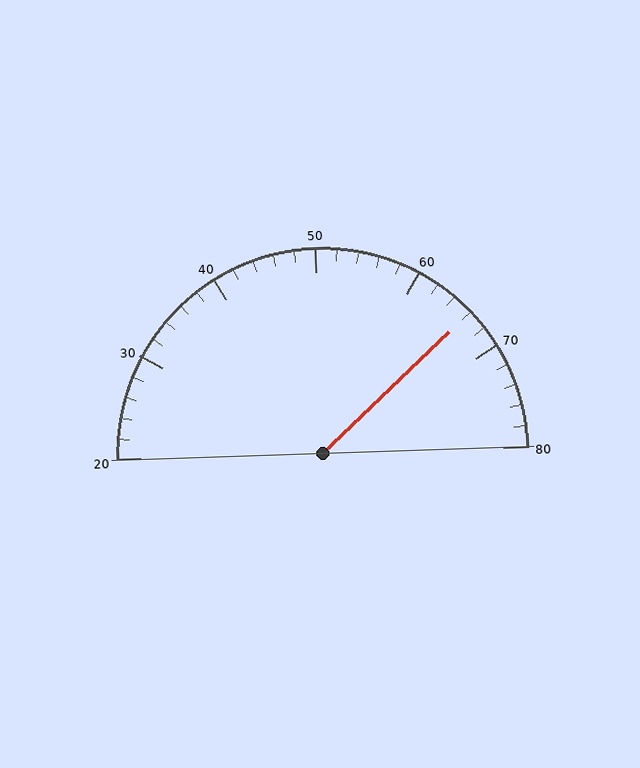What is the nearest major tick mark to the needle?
The nearest major tick mark is 70.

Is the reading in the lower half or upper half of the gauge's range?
The reading is in the upper half of the range (20 to 80).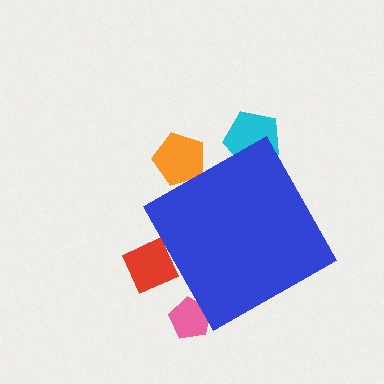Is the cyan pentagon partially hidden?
Yes, the cyan pentagon is partially hidden behind the blue diamond.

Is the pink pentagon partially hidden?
Yes, the pink pentagon is partially hidden behind the blue diamond.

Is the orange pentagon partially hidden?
Yes, the orange pentagon is partially hidden behind the blue diamond.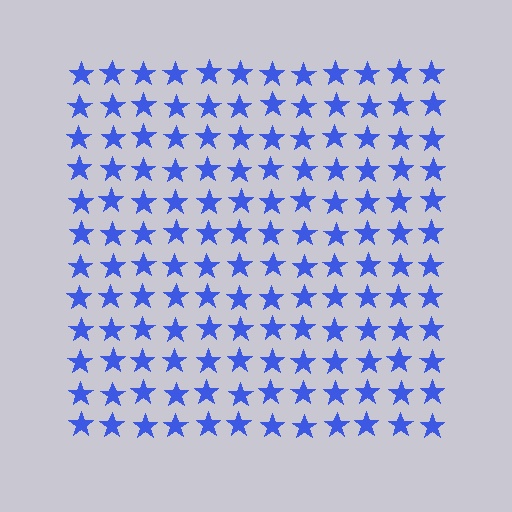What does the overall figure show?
The overall figure shows a square.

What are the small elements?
The small elements are stars.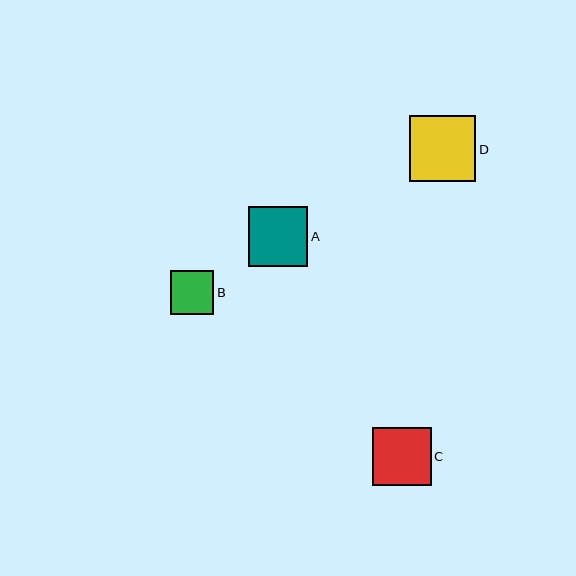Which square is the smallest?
Square B is the smallest with a size of approximately 43 pixels.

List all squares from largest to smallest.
From largest to smallest: D, A, C, B.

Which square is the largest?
Square D is the largest with a size of approximately 66 pixels.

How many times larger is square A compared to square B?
Square A is approximately 1.4 times the size of square B.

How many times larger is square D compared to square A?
Square D is approximately 1.1 times the size of square A.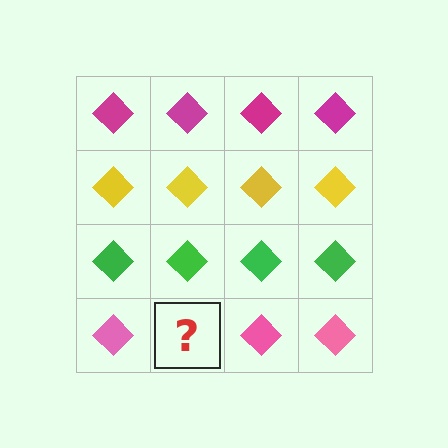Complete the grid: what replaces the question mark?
The question mark should be replaced with a pink diamond.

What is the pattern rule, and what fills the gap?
The rule is that each row has a consistent color. The gap should be filled with a pink diamond.